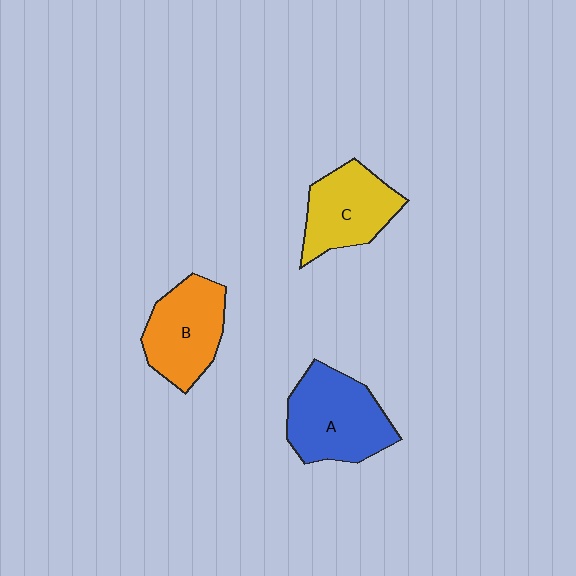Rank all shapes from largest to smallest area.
From largest to smallest: A (blue), B (orange), C (yellow).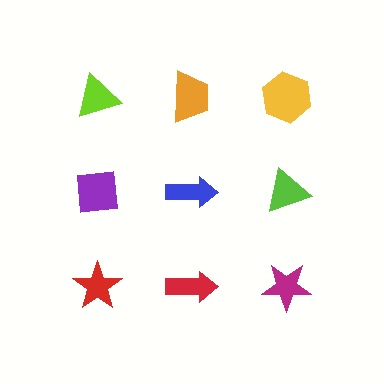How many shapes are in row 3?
3 shapes.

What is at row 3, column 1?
A red star.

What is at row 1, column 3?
A yellow hexagon.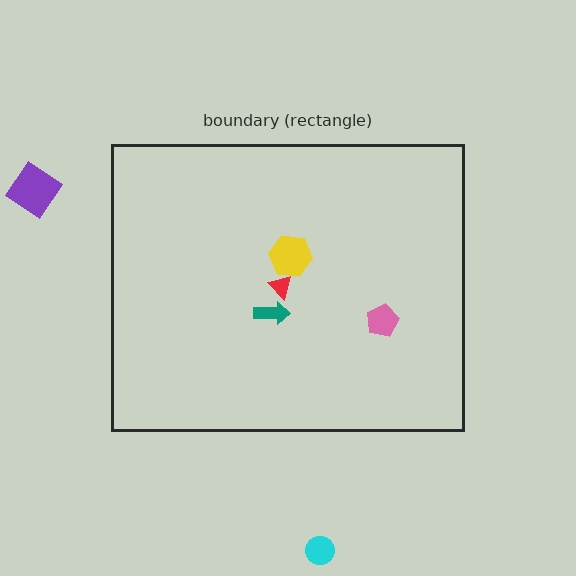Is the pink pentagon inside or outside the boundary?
Inside.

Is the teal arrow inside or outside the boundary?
Inside.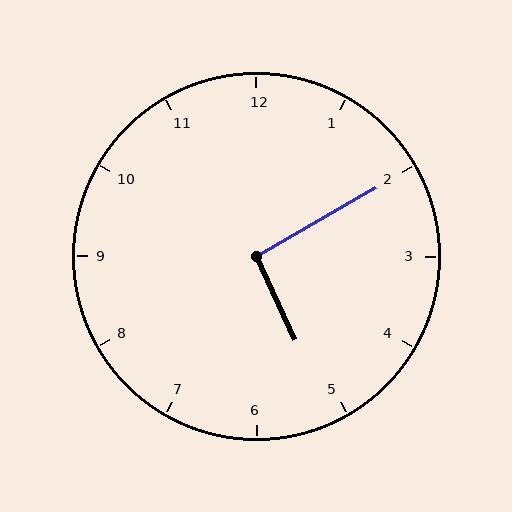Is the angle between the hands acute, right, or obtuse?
It is right.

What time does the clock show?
5:10.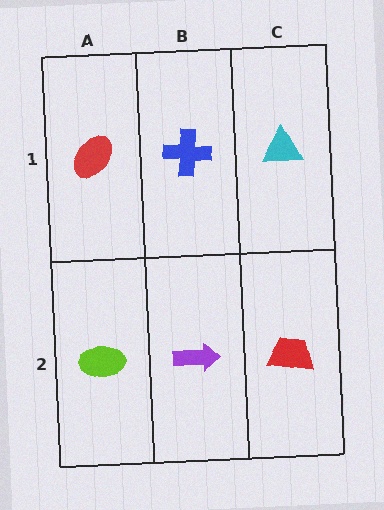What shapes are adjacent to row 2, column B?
A blue cross (row 1, column B), a lime ellipse (row 2, column A), a red trapezoid (row 2, column C).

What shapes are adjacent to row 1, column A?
A lime ellipse (row 2, column A), a blue cross (row 1, column B).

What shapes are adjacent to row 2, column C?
A cyan triangle (row 1, column C), a purple arrow (row 2, column B).